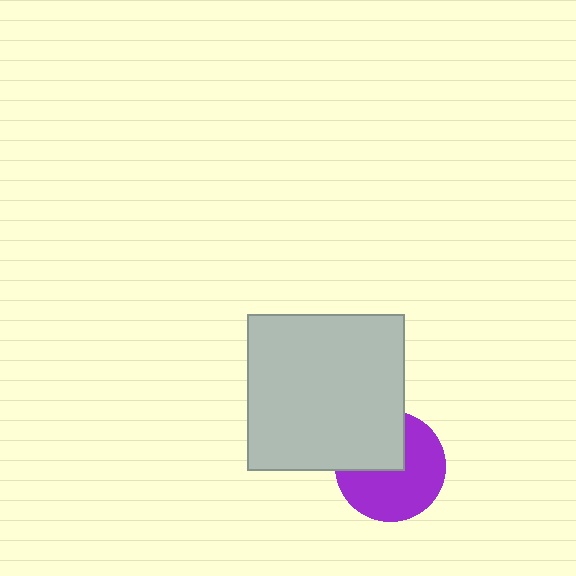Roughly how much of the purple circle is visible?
About half of it is visible (roughly 63%).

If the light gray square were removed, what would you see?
You would see the complete purple circle.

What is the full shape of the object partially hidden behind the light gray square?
The partially hidden object is a purple circle.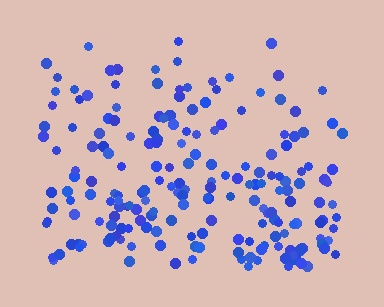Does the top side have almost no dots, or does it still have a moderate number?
Still a moderate number, just noticeably fewer than the bottom.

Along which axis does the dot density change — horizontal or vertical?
Vertical.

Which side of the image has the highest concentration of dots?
The bottom.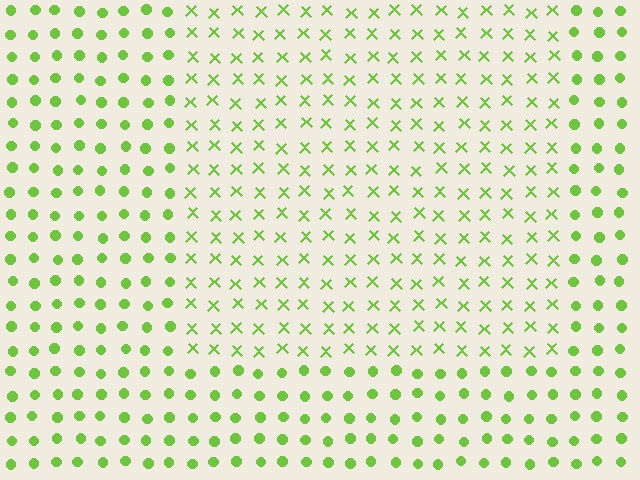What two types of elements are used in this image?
The image uses X marks inside the rectangle region and circles outside it.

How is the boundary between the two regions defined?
The boundary is defined by a change in element shape: X marks inside vs. circles outside. All elements share the same color and spacing.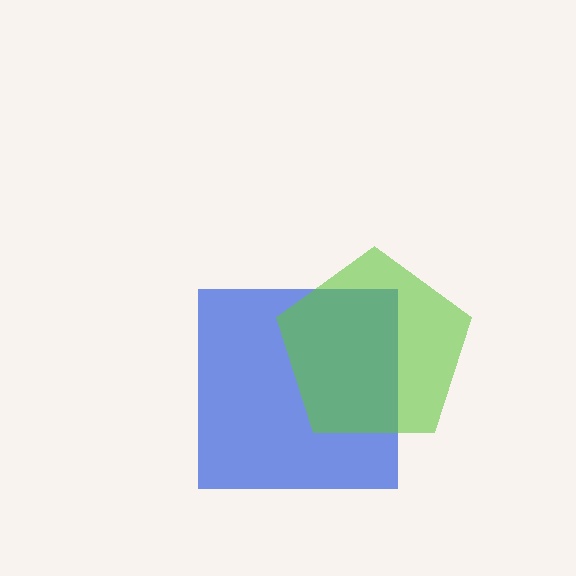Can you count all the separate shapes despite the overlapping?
Yes, there are 2 separate shapes.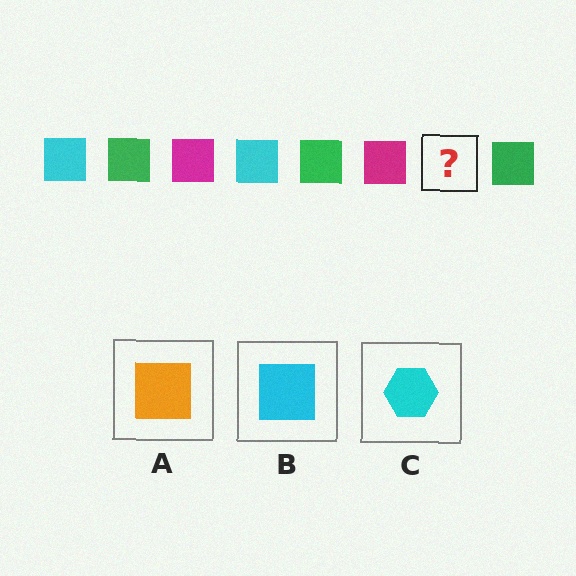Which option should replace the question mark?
Option B.